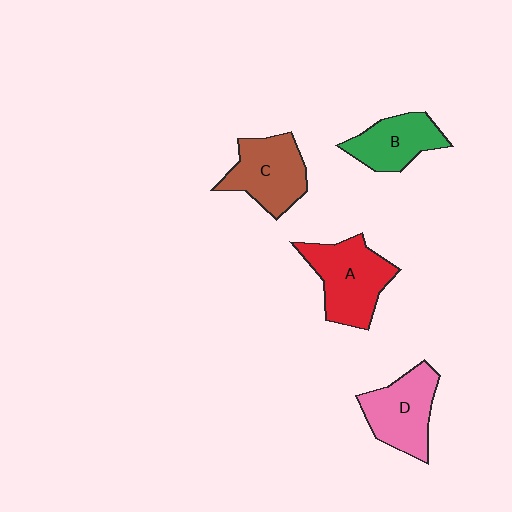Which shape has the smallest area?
Shape B (green).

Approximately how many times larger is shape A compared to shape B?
Approximately 1.4 times.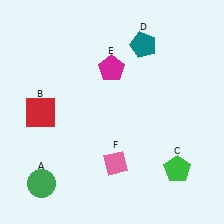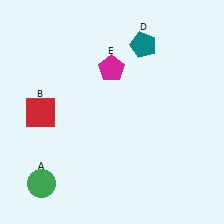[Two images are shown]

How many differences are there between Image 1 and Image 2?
There are 2 differences between the two images.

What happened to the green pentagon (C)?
The green pentagon (C) was removed in Image 2. It was in the bottom-right area of Image 1.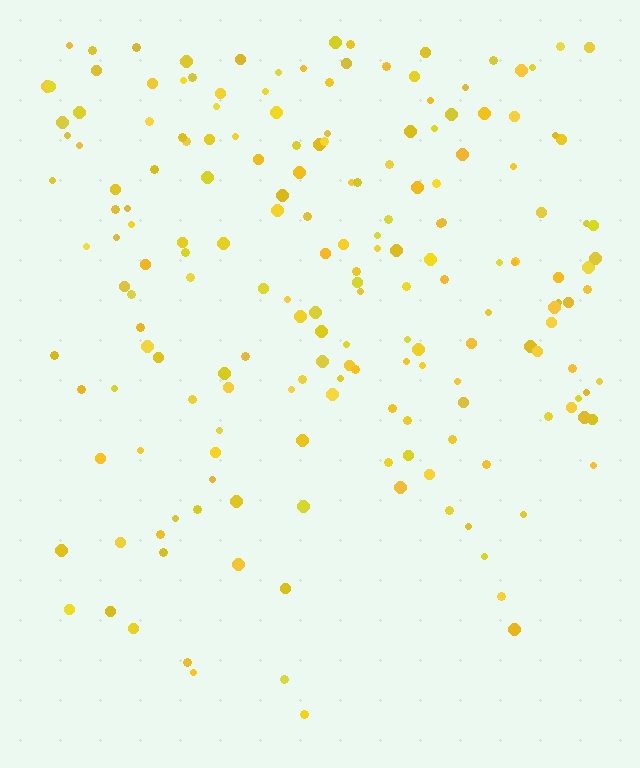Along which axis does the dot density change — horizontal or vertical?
Vertical.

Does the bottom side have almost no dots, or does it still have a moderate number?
Still a moderate number, just noticeably fewer than the top.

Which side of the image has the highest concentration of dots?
The top.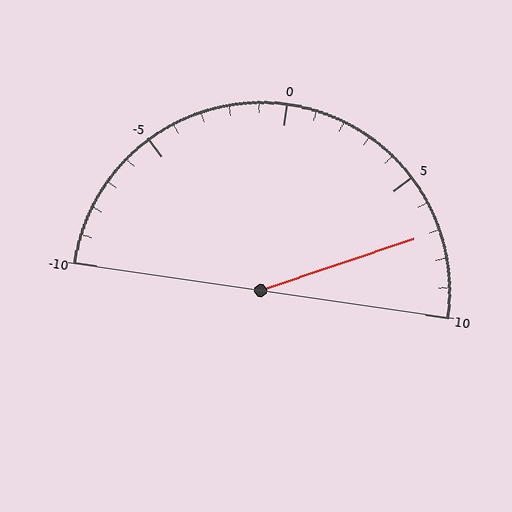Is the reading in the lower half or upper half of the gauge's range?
The reading is in the upper half of the range (-10 to 10).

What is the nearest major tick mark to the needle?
The nearest major tick mark is 5.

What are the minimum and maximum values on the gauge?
The gauge ranges from -10 to 10.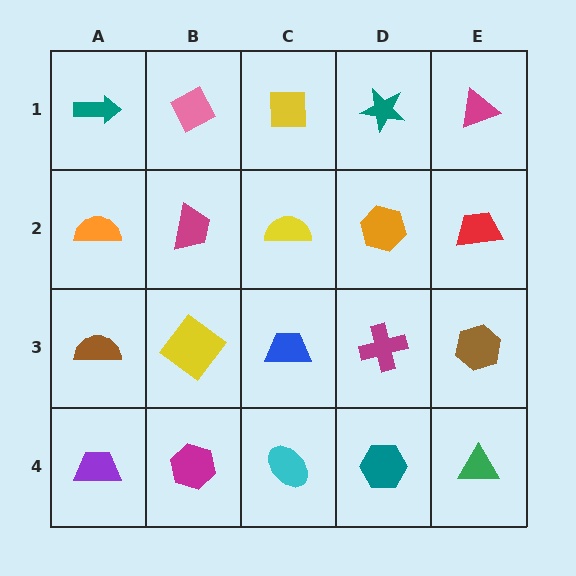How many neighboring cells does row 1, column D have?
3.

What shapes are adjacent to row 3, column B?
A magenta trapezoid (row 2, column B), a magenta hexagon (row 4, column B), a brown semicircle (row 3, column A), a blue trapezoid (row 3, column C).